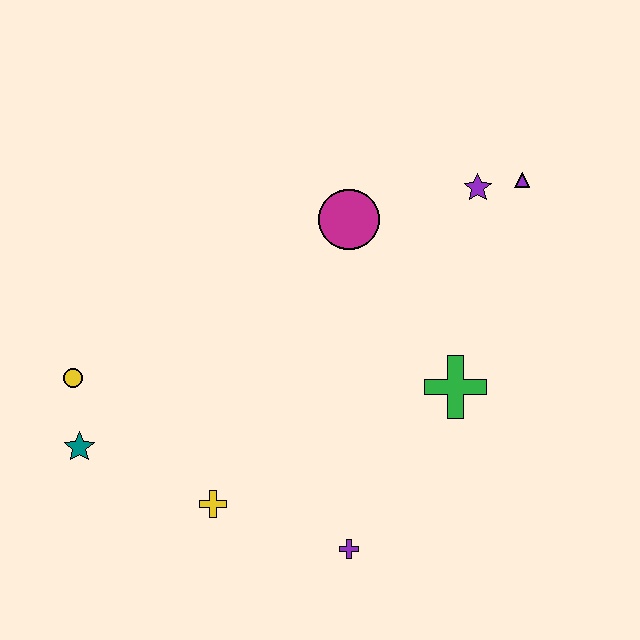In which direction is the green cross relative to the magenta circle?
The green cross is below the magenta circle.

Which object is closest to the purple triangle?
The purple star is closest to the purple triangle.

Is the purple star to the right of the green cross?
Yes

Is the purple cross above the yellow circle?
No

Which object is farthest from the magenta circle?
The teal star is farthest from the magenta circle.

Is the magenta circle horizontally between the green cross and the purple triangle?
No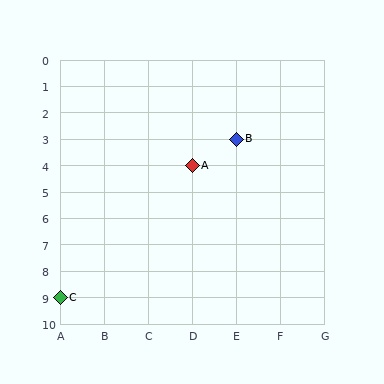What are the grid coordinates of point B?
Point B is at grid coordinates (E, 3).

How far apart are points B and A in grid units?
Points B and A are 1 column and 1 row apart (about 1.4 grid units diagonally).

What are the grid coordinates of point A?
Point A is at grid coordinates (D, 4).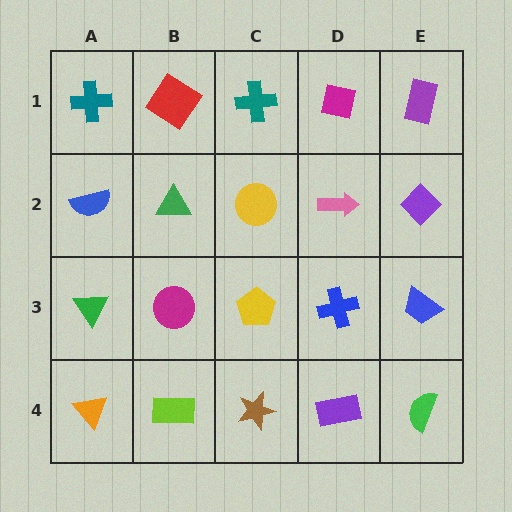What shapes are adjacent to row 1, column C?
A yellow circle (row 2, column C), a red diamond (row 1, column B), a magenta square (row 1, column D).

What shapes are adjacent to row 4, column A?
A green triangle (row 3, column A), a lime rectangle (row 4, column B).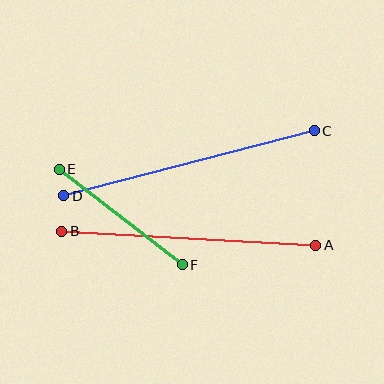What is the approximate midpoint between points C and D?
The midpoint is at approximately (189, 163) pixels.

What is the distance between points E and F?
The distance is approximately 156 pixels.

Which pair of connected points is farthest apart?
Points C and D are farthest apart.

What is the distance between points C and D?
The distance is approximately 259 pixels.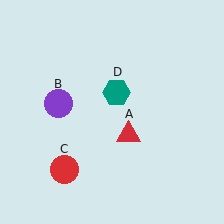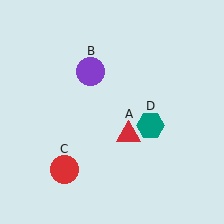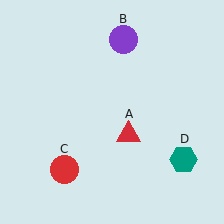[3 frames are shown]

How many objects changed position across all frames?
2 objects changed position: purple circle (object B), teal hexagon (object D).